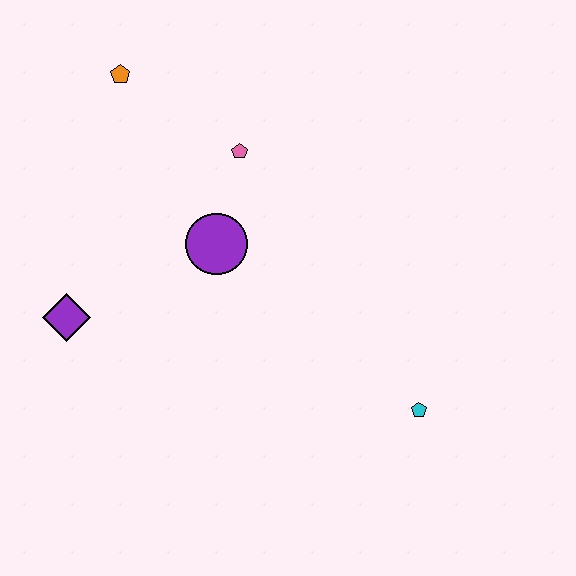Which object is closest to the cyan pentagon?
The purple circle is closest to the cyan pentagon.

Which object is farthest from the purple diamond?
The cyan pentagon is farthest from the purple diamond.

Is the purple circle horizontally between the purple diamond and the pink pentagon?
Yes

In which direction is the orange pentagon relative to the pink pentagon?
The orange pentagon is to the left of the pink pentagon.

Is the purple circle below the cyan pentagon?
No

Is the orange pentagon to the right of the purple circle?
No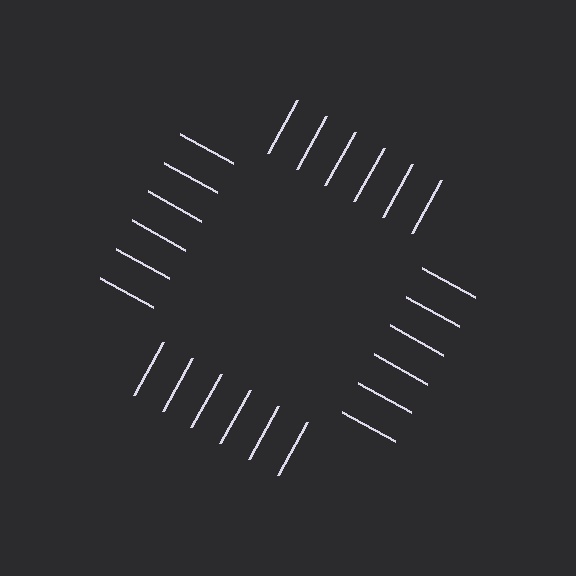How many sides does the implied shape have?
4 sides — the line-ends trace a square.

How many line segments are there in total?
24 — 6 along each of the 4 edges.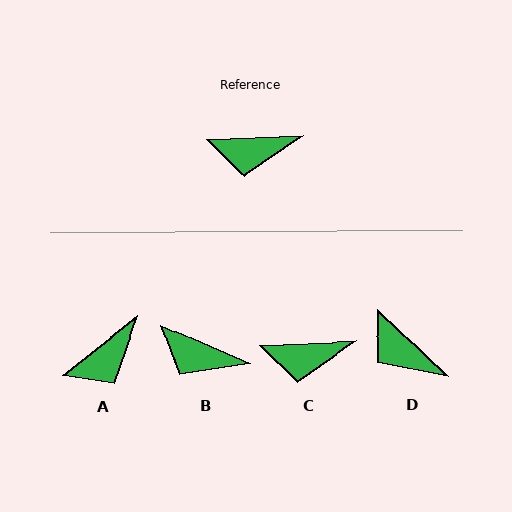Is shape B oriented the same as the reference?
No, it is off by about 26 degrees.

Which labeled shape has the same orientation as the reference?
C.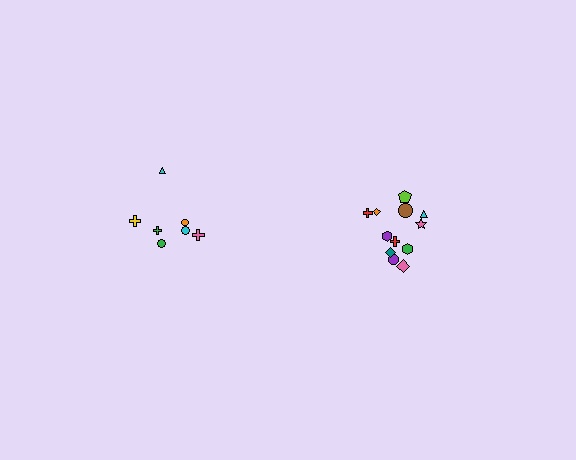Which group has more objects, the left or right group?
The right group.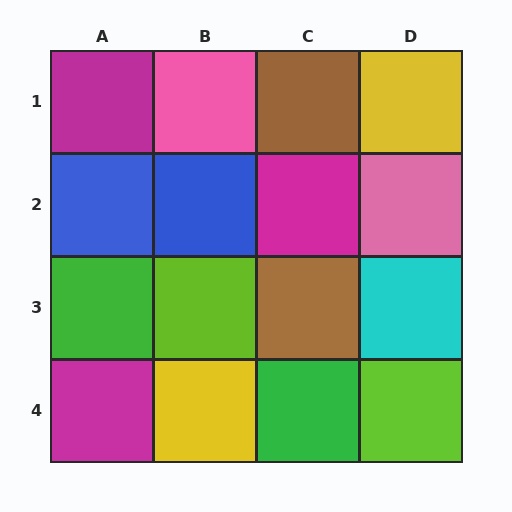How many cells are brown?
2 cells are brown.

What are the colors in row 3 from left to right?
Green, lime, brown, cyan.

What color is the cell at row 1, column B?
Pink.